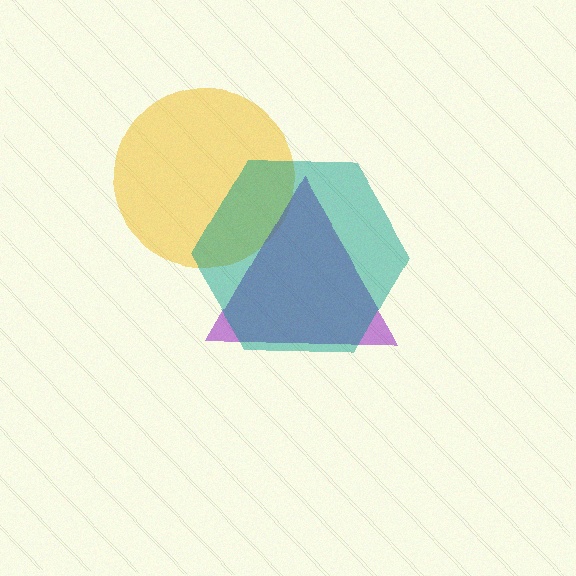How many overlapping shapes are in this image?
There are 3 overlapping shapes in the image.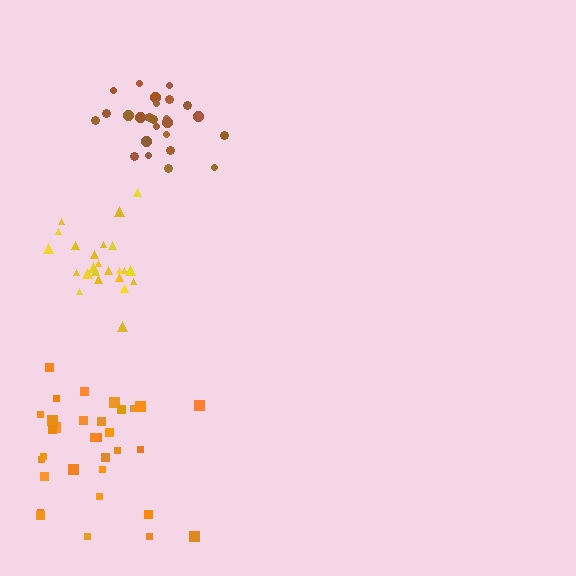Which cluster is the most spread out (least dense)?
Orange.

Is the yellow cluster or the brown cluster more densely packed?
Yellow.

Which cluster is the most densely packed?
Yellow.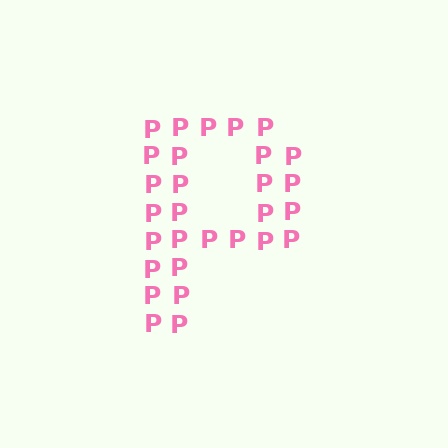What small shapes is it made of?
It is made of small letter P's.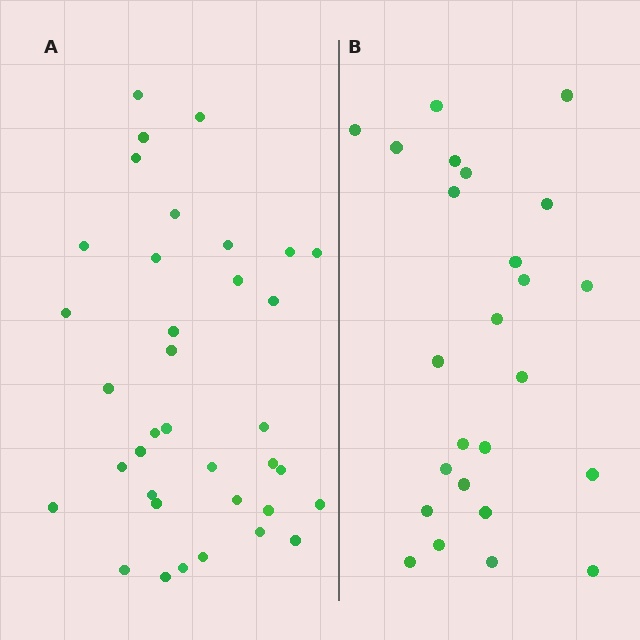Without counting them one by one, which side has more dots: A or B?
Region A (the left region) has more dots.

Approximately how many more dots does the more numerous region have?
Region A has roughly 12 or so more dots than region B.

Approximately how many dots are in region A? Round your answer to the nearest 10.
About 40 dots. (The exact count is 36, which rounds to 40.)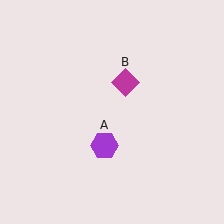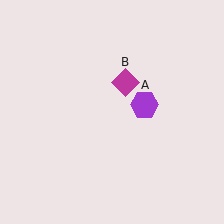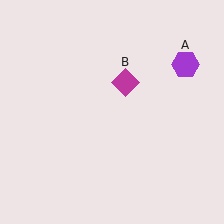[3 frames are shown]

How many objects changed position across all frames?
1 object changed position: purple hexagon (object A).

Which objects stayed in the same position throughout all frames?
Magenta diamond (object B) remained stationary.